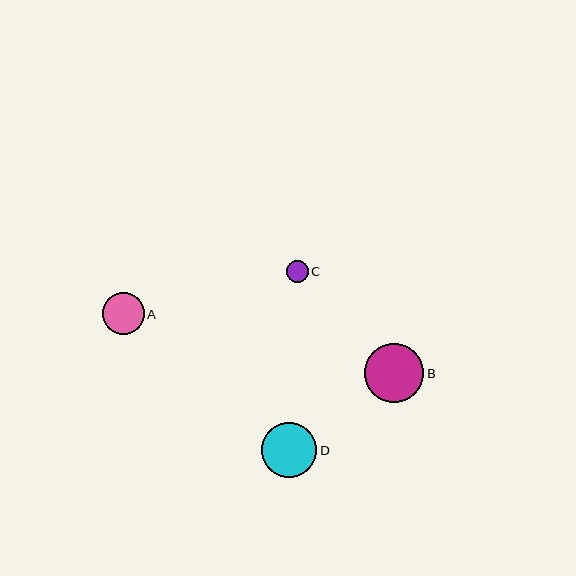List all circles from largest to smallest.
From largest to smallest: B, D, A, C.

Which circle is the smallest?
Circle C is the smallest with a size of approximately 22 pixels.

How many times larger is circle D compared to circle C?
Circle D is approximately 2.5 times the size of circle C.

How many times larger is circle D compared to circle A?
Circle D is approximately 1.3 times the size of circle A.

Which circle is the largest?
Circle B is the largest with a size of approximately 59 pixels.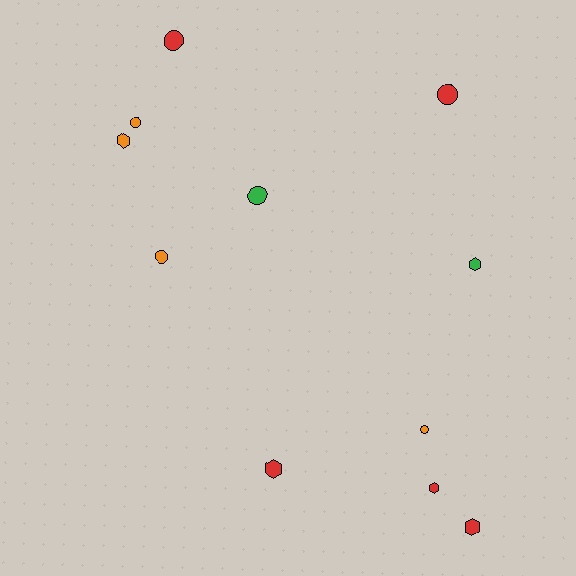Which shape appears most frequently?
Circle, with 6 objects.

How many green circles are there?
There is 1 green circle.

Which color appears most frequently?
Red, with 5 objects.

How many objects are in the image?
There are 11 objects.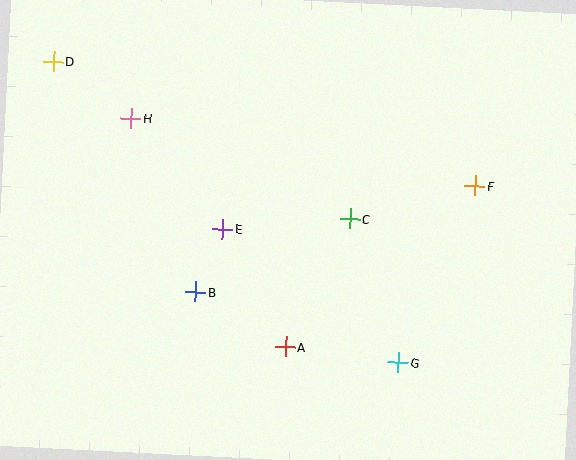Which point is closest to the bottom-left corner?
Point B is closest to the bottom-left corner.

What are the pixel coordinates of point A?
Point A is at (285, 347).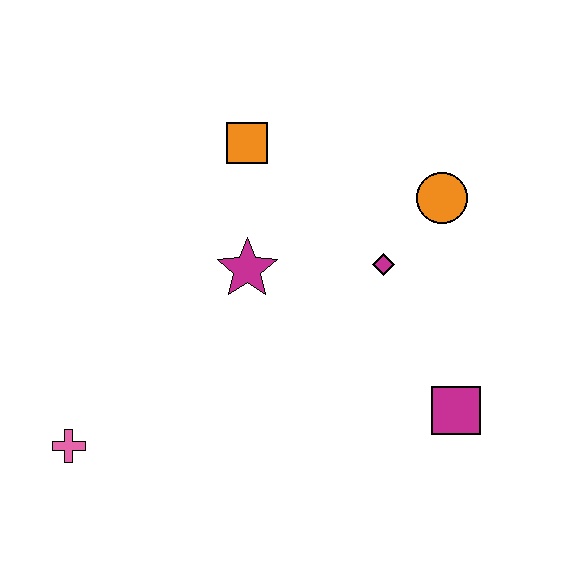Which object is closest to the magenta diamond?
The orange circle is closest to the magenta diamond.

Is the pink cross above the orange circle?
No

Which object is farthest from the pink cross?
The orange circle is farthest from the pink cross.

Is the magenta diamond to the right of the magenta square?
No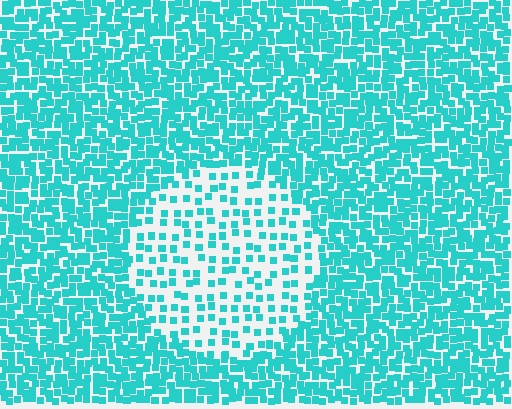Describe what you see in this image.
The image contains small cyan elements arranged at two different densities. A circle-shaped region is visible where the elements are less densely packed than the surrounding area.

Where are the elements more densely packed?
The elements are more densely packed outside the circle boundary.